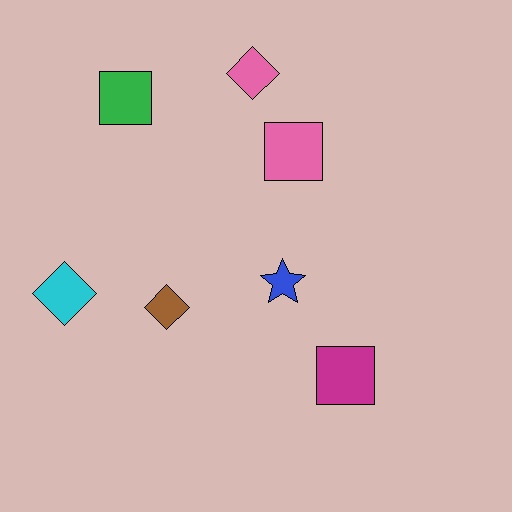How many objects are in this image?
There are 7 objects.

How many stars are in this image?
There is 1 star.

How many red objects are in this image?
There are no red objects.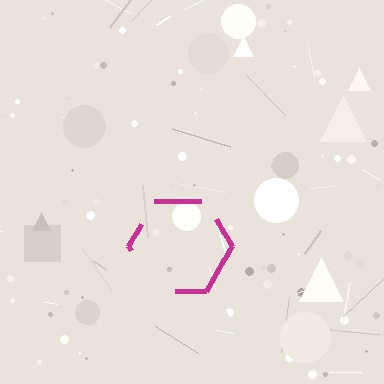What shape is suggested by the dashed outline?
The dashed outline suggests a hexagon.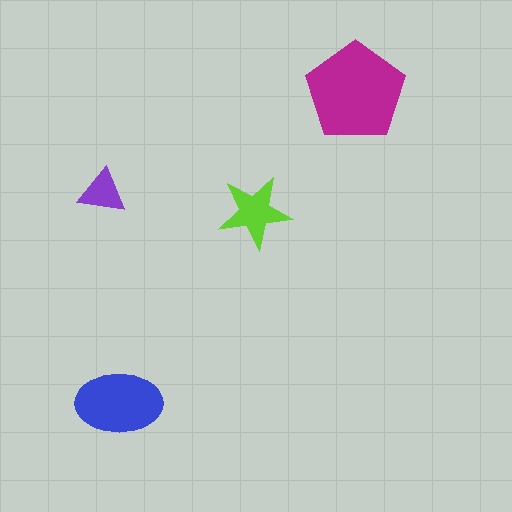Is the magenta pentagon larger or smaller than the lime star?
Larger.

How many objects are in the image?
There are 4 objects in the image.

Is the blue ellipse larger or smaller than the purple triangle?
Larger.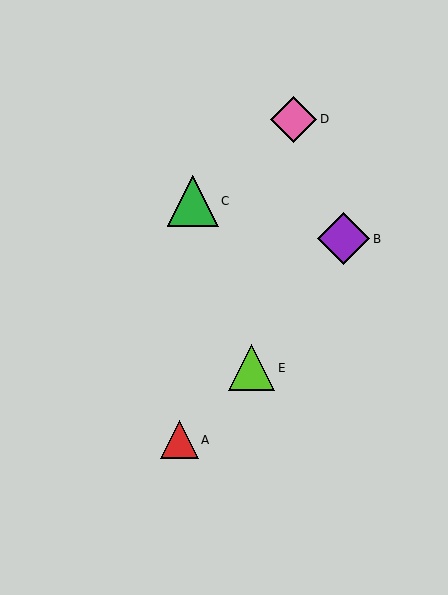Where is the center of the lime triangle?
The center of the lime triangle is at (252, 368).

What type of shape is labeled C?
Shape C is a green triangle.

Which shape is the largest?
The purple diamond (labeled B) is the largest.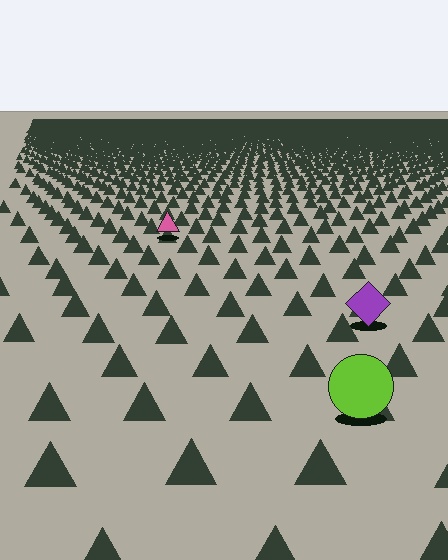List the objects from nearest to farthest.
From nearest to farthest: the lime circle, the purple diamond, the pink triangle.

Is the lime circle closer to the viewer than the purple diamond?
Yes. The lime circle is closer — you can tell from the texture gradient: the ground texture is coarser near it.